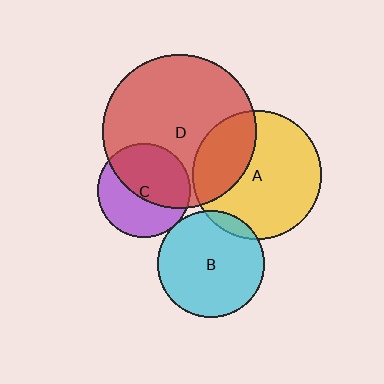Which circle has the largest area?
Circle D (red).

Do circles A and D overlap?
Yes.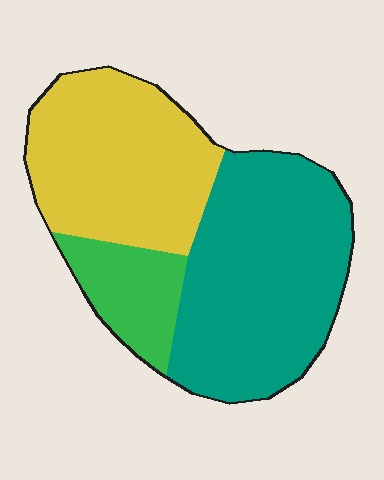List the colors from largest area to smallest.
From largest to smallest: teal, yellow, green.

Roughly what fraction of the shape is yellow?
Yellow covers 38% of the shape.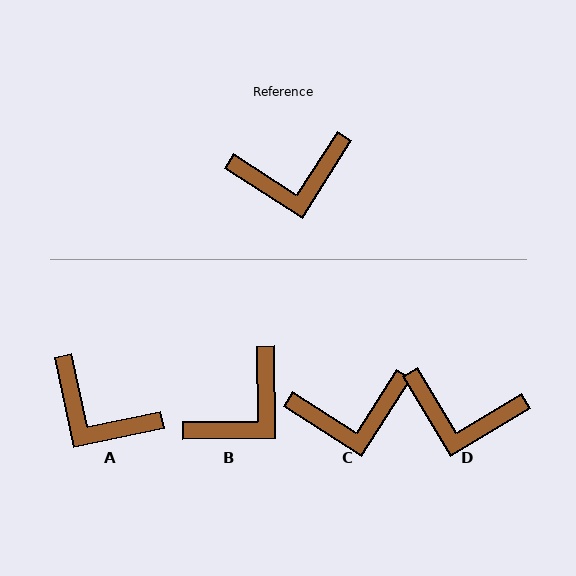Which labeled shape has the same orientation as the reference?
C.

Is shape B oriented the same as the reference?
No, it is off by about 33 degrees.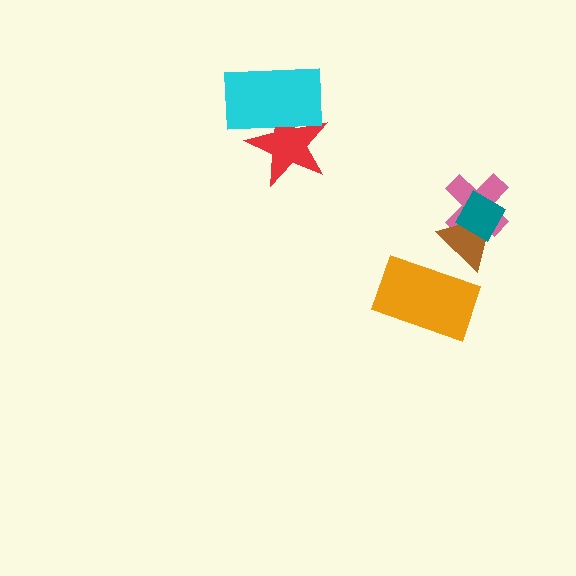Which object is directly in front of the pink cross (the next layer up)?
The brown triangle is directly in front of the pink cross.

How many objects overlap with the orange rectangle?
1 object overlaps with the orange rectangle.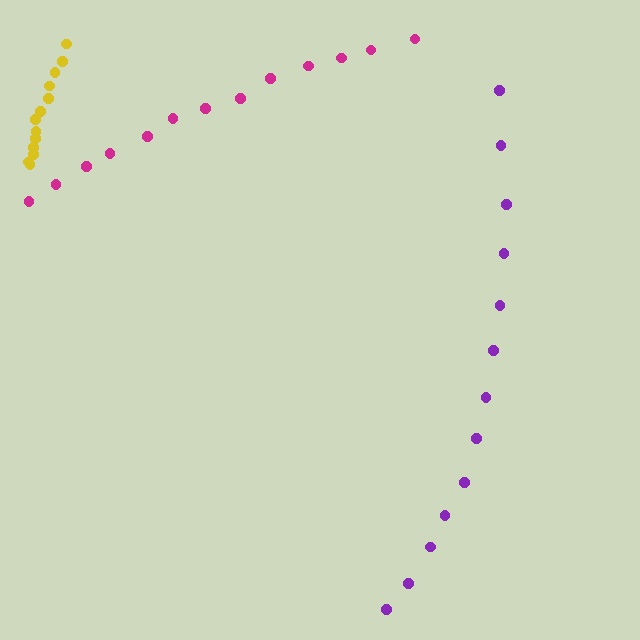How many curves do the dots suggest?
There are 3 distinct paths.